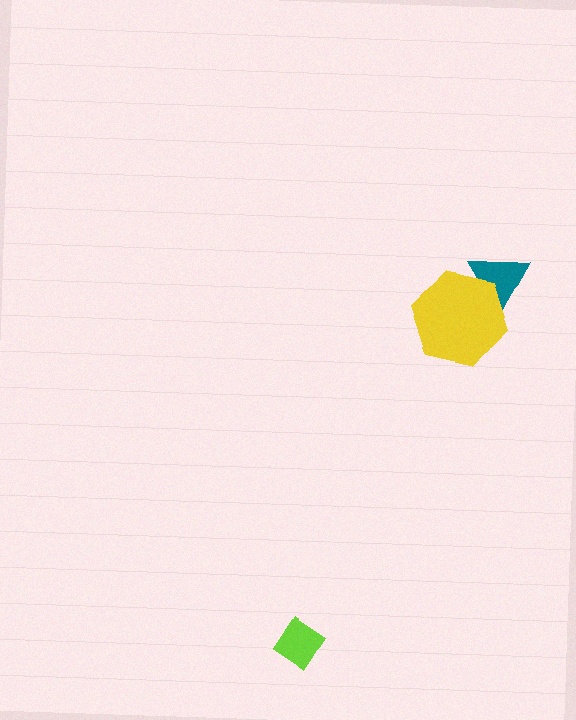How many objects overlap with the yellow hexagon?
1 object overlaps with the yellow hexagon.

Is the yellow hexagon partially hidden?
No, no other shape covers it.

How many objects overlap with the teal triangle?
1 object overlaps with the teal triangle.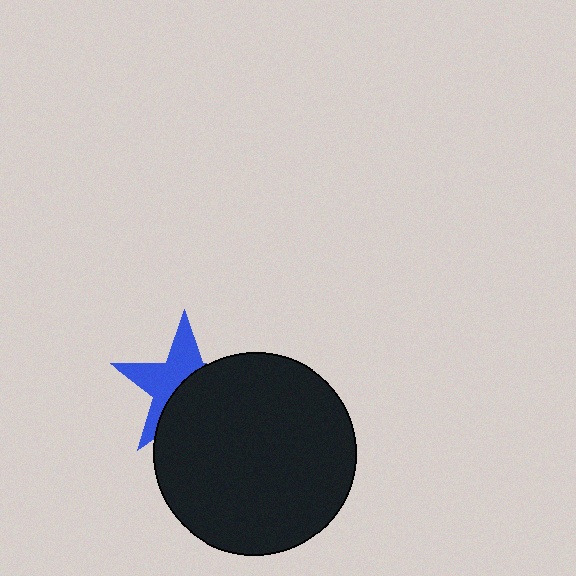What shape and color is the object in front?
The object in front is a black circle.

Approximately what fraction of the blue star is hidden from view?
Roughly 51% of the blue star is hidden behind the black circle.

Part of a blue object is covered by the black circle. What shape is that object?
It is a star.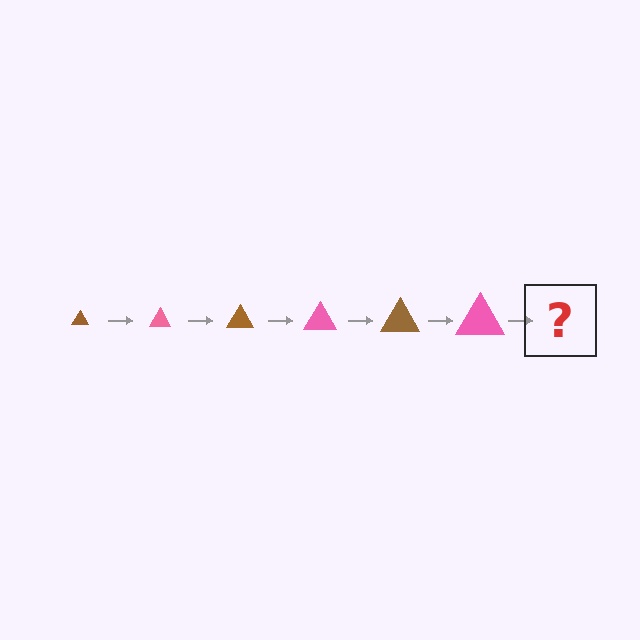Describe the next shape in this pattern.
It should be a brown triangle, larger than the previous one.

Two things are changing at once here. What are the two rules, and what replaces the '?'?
The two rules are that the triangle grows larger each step and the color cycles through brown and pink. The '?' should be a brown triangle, larger than the previous one.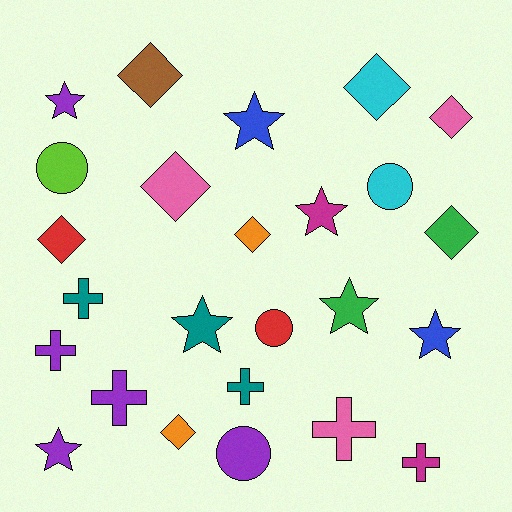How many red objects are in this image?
There are 2 red objects.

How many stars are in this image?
There are 7 stars.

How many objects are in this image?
There are 25 objects.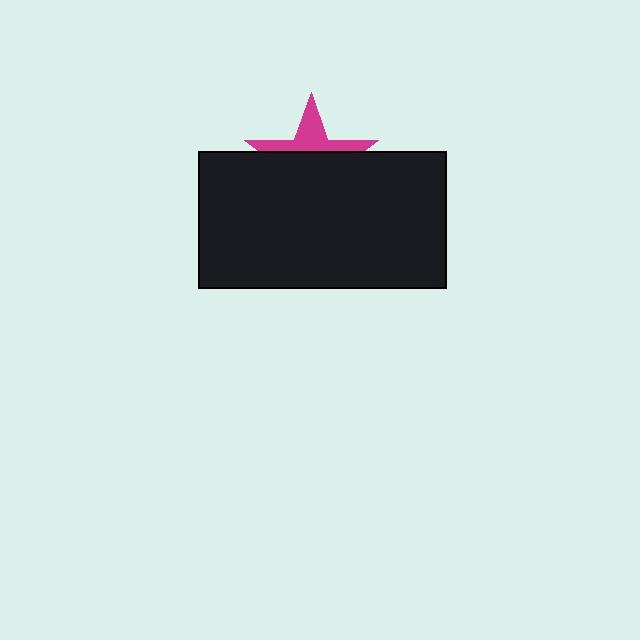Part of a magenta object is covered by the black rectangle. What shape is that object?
It is a star.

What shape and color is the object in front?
The object in front is a black rectangle.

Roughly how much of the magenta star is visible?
A small part of it is visible (roughly 38%).